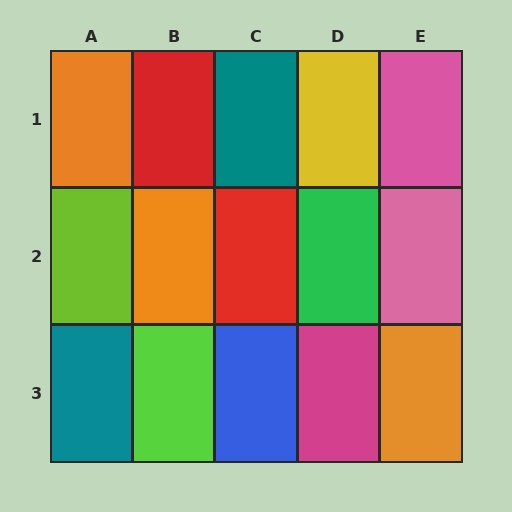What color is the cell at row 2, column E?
Pink.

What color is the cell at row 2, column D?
Green.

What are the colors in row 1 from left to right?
Orange, red, teal, yellow, pink.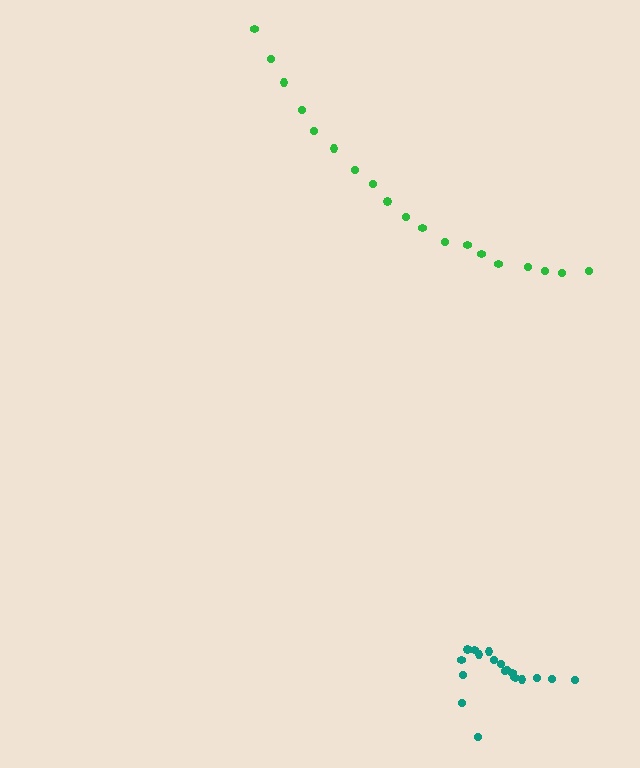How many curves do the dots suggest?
There are 2 distinct paths.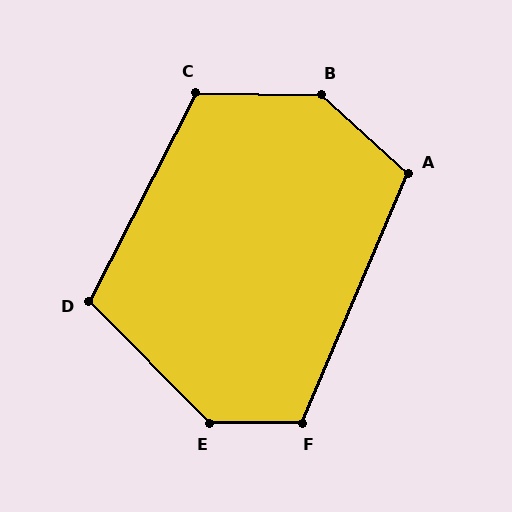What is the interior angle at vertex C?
Approximately 116 degrees (obtuse).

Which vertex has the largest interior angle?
B, at approximately 139 degrees.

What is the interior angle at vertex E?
Approximately 135 degrees (obtuse).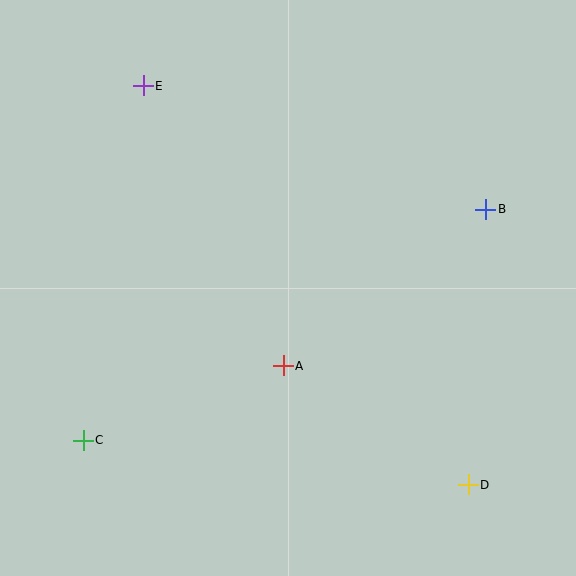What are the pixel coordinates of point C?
Point C is at (83, 440).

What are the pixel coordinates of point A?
Point A is at (283, 366).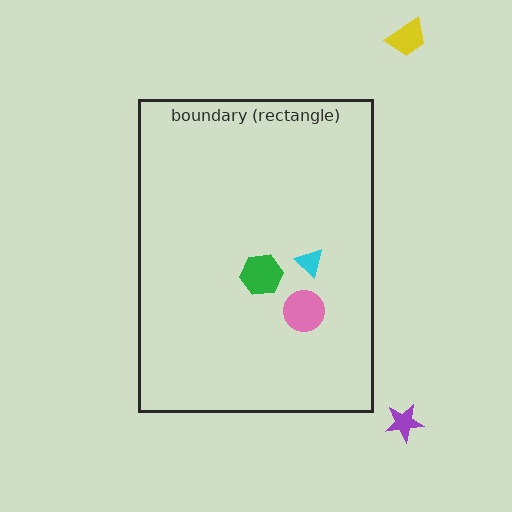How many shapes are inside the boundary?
3 inside, 2 outside.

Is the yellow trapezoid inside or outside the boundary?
Outside.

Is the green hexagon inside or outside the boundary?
Inside.